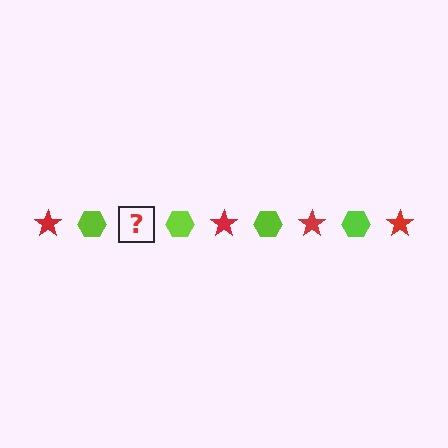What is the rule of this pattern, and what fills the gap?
The rule is that the pattern alternates between red star and lime hexagon. The gap should be filled with a red star.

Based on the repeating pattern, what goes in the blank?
The blank should be a red star.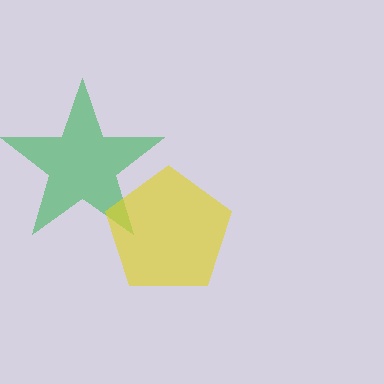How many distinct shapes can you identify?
There are 2 distinct shapes: a green star, a yellow pentagon.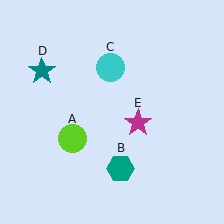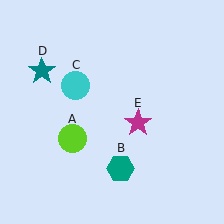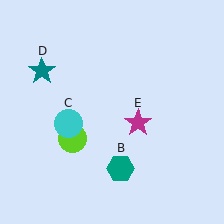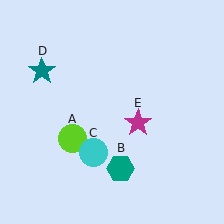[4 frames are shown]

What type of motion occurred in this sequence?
The cyan circle (object C) rotated counterclockwise around the center of the scene.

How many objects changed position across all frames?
1 object changed position: cyan circle (object C).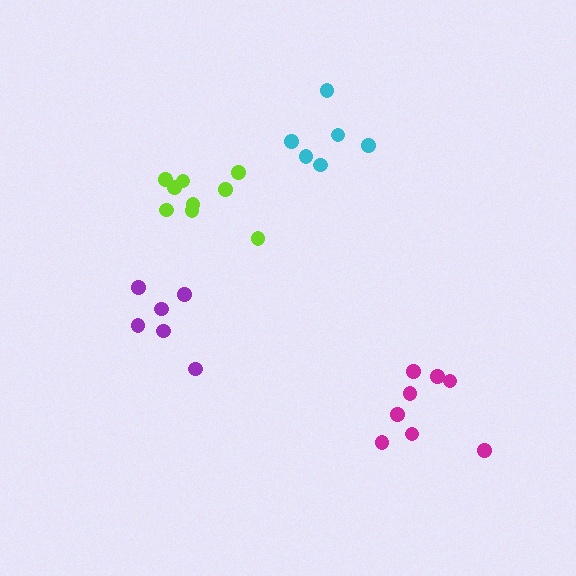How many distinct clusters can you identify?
There are 4 distinct clusters.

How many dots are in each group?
Group 1: 9 dots, Group 2: 6 dots, Group 3: 8 dots, Group 4: 6 dots (29 total).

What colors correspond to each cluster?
The clusters are colored: lime, cyan, magenta, purple.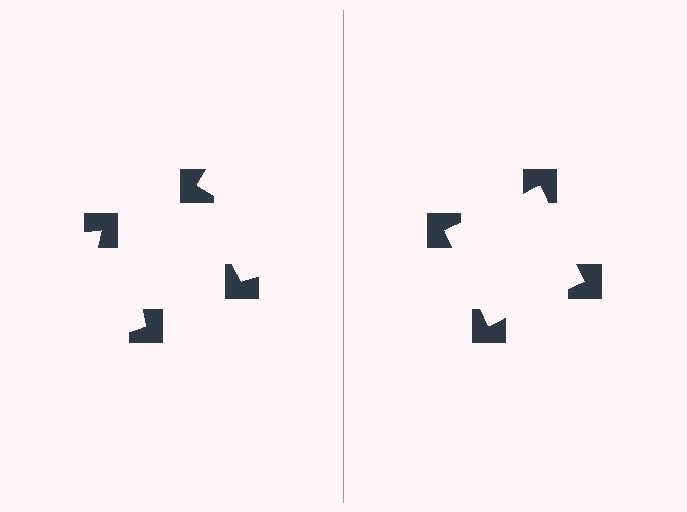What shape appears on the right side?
An illusory square.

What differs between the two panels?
The notched squares are positioned identically on both sides; only the wedge orientations differ. On the right they align to a square; on the left they are misaligned.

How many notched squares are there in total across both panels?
8 — 4 on each side.